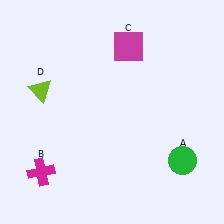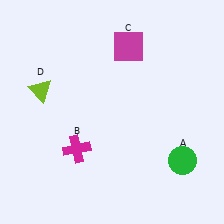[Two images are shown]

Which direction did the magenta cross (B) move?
The magenta cross (B) moved right.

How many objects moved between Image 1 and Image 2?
1 object moved between the two images.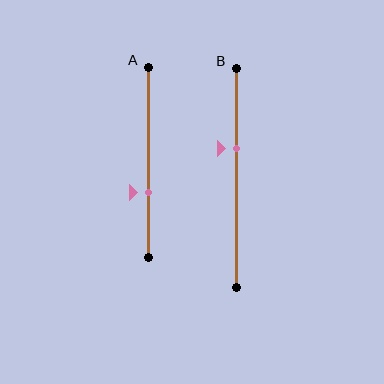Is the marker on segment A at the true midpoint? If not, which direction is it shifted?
No, the marker on segment A is shifted downward by about 16% of the segment length.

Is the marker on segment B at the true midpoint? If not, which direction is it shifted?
No, the marker on segment B is shifted upward by about 13% of the segment length.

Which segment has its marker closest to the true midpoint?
Segment B has its marker closest to the true midpoint.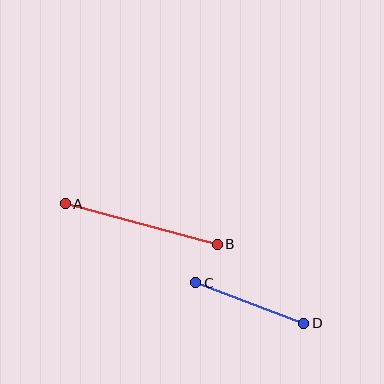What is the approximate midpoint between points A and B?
The midpoint is at approximately (141, 224) pixels.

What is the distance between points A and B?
The distance is approximately 157 pixels.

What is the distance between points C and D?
The distance is approximately 115 pixels.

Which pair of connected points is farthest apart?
Points A and B are farthest apart.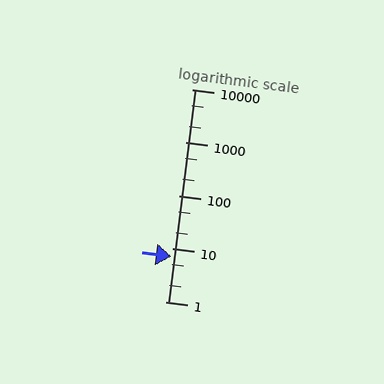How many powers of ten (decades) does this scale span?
The scale spans 4 decades, from 1 to 10000.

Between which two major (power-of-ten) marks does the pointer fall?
The pointer is between 1 and 10.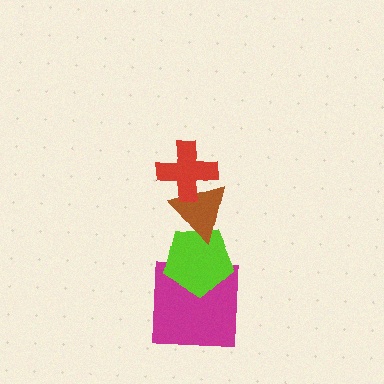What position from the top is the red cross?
The red cross is 1st from the top.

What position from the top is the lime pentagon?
The lime pentagon is 3rd from the top.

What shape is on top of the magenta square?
The lime pentagon is on top of the magenta square.